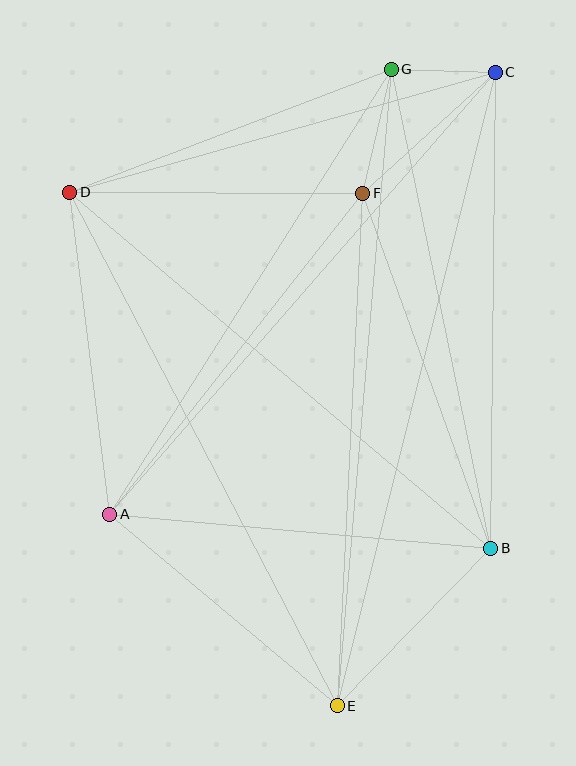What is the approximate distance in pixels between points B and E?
The distance between B and E is approximately 220 pixels.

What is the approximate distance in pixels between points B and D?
The distance between B and D is approximately 551 pixels.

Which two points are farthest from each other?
Points C and E are farthest from each other.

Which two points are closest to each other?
Points C and G are closest to each other.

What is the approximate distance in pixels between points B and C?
The distance between B and C is approximately 476 pixels.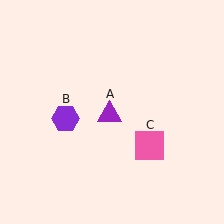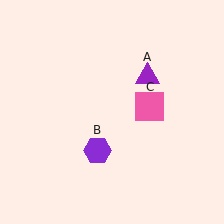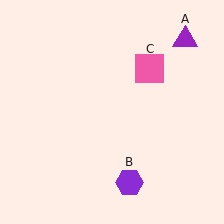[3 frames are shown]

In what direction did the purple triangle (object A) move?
The purple triangle (object A) moved up and to the right.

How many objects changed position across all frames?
3 objects changed position: purple triangle (object A), purple hexagon (object B), pink square (object C).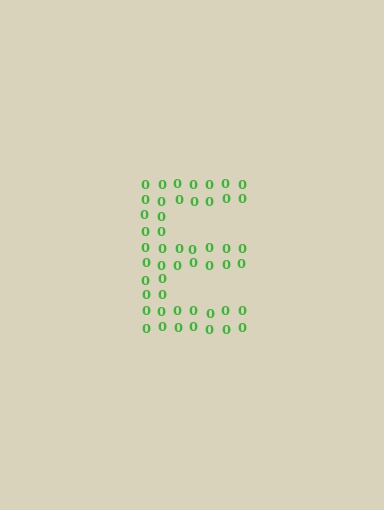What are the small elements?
The small elements are digit 0's.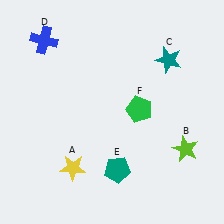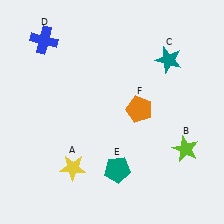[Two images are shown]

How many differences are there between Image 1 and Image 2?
There is 1 difference between the two images.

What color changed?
The pentagon (F) changed from green in Image 1 to orange in Image 2.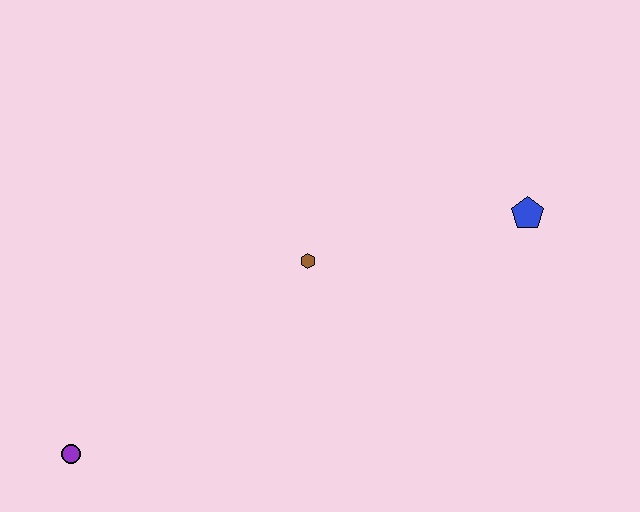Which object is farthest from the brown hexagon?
The purple circle is farthest from the brown hexagon.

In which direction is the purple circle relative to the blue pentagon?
The purple circle is to the left of the blue pentagon.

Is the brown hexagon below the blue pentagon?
Yes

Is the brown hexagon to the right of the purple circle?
Yes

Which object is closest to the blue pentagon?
The brown hexagon is closest to the blue pentagon.